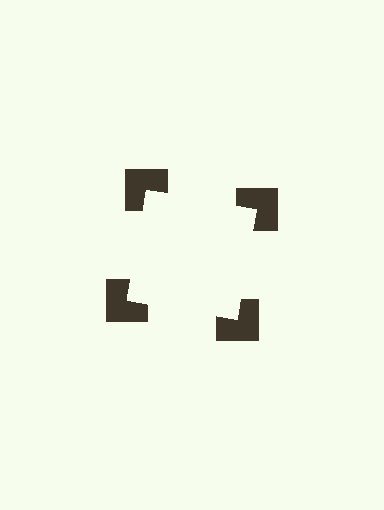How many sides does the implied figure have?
4 sides.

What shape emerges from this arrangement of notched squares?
An illusory square — its edges are inferred from the aligned wedge cuts in the notched squares, not physically drawn.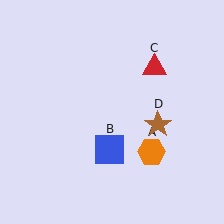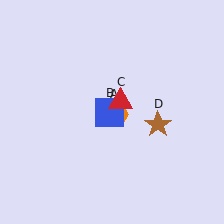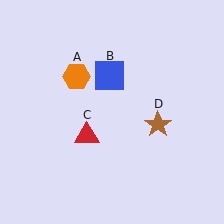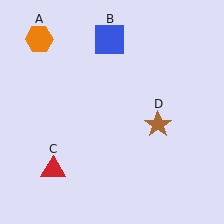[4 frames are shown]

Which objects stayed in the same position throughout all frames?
Brown star (object D) remained stationary.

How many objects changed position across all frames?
3 objects changed position: orange hexagon (object A), blue square (object B), red triangle (object C).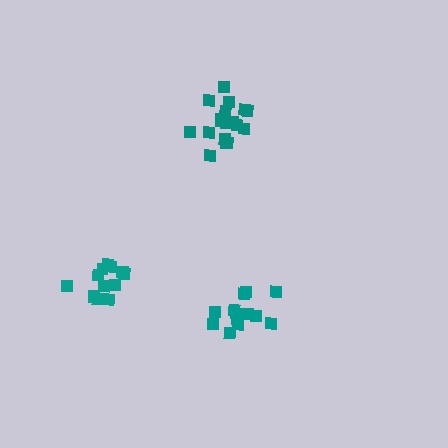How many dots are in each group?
Group 1: 17 dots, Group 2: 14 dots, Group 3: 14 dots (45 total).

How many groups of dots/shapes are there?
There are 3 groups.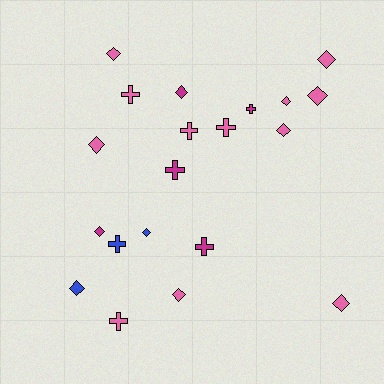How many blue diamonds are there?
There are 2 blue diamonds.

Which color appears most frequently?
Pink, with 12 objects.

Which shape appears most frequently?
Diamond, with 12 objects.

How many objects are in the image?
There are 20 objects.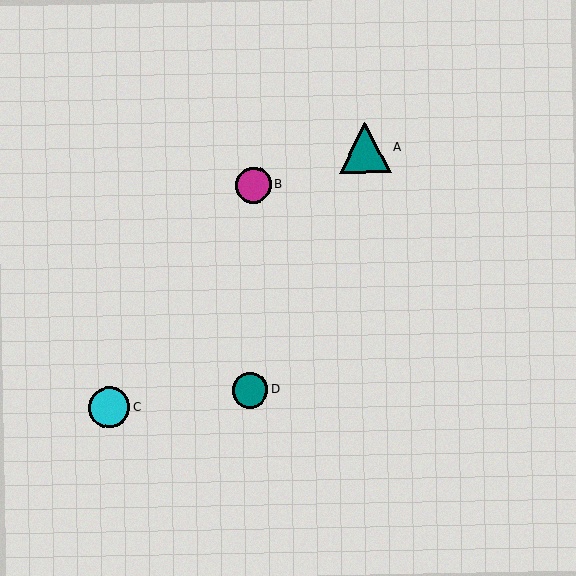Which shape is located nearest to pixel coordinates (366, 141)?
The teal triangle (labeled A) at (365, 147) is nearest to that location.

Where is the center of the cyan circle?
The center of the cyan circle is at (110, 407).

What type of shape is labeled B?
Shape B is a magenta circle.